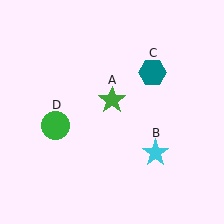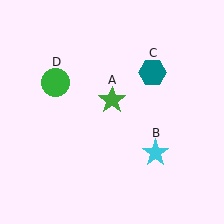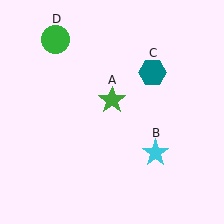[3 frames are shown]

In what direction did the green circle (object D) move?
The green circle (object D) moved up.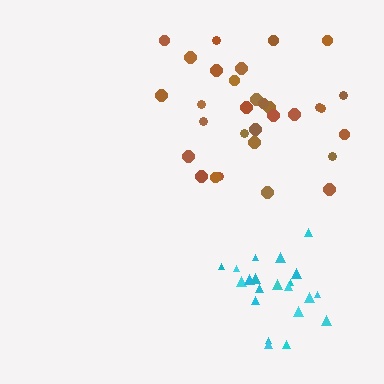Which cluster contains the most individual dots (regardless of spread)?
Brown (31).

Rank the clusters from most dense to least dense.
cyan, brown.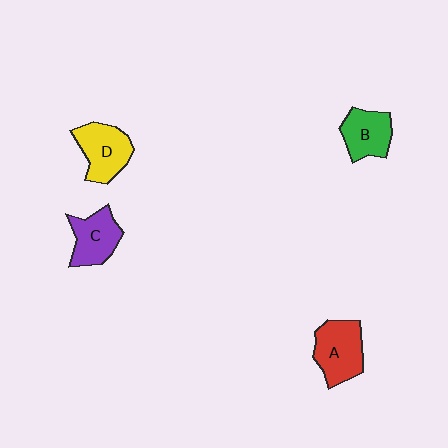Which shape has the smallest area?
Shape B (green).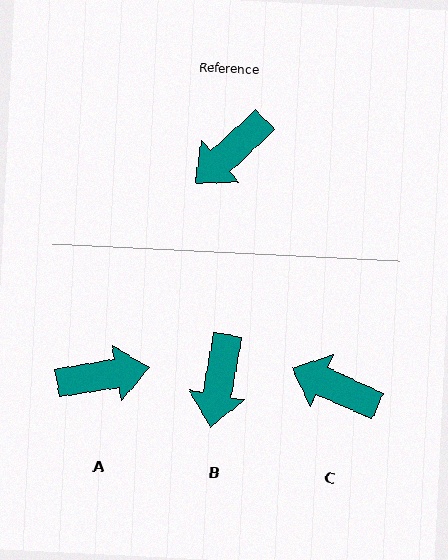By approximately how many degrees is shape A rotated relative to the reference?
Approximately 147 degrees counter-clockwise.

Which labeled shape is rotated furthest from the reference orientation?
A, about 147 degrees away.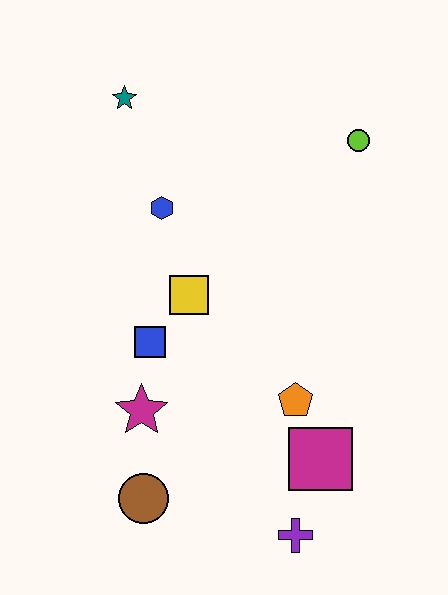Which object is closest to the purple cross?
The magenta square is closest to the purple cross.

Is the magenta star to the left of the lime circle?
Yes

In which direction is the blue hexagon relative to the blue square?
The blue hexagon is above the blue square.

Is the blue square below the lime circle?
Yes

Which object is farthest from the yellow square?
The purple cross is farthest from the yellow square.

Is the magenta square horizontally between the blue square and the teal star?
No